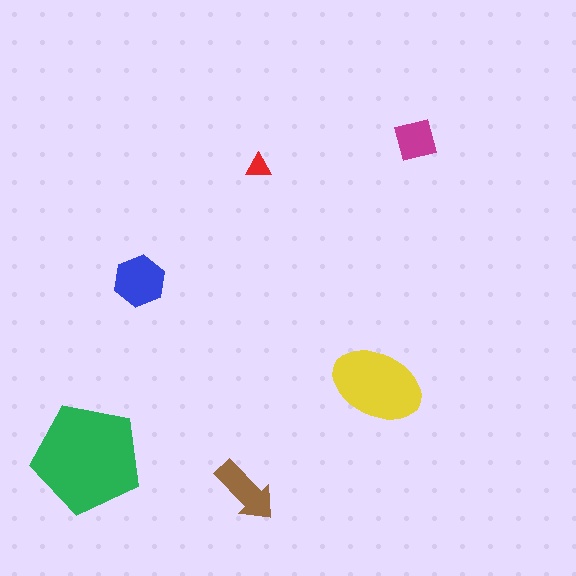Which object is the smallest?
The red triangle.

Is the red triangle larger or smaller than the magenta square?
Smaller.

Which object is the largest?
The green pentagon.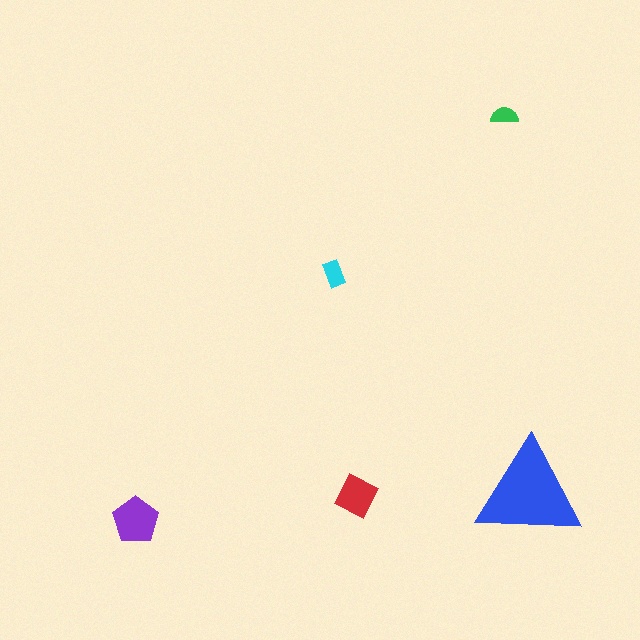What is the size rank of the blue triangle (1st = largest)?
1st.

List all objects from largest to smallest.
The blue triangle, the purple pentagon, the red square, the cyan rectangle, the green semicircle.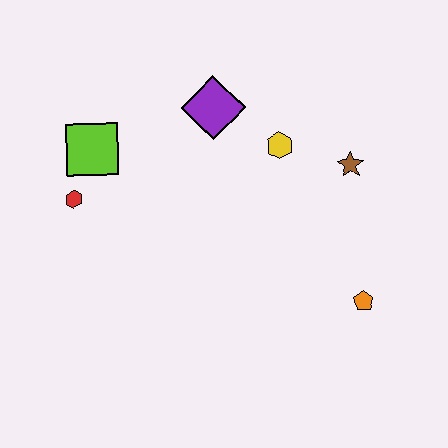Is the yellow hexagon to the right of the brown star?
No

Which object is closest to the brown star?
The yellow hexagon is closest to the brown star.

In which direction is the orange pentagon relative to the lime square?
The orange pentagon is to the right of the lime square.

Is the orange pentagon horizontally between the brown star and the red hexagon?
No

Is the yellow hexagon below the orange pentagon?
No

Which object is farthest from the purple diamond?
The orange pentagon is farthest from the purple diamond.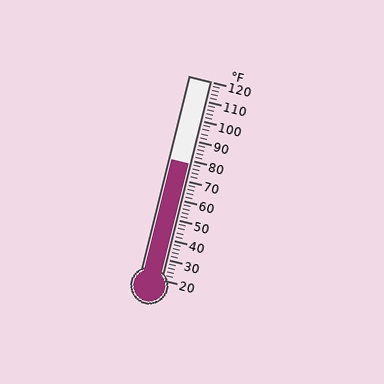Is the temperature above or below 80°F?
The temperature is below 80°F.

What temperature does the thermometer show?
The thermometer shows approximately 78°F.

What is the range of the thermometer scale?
The thermometer scale ranges from 20°F to 120°F.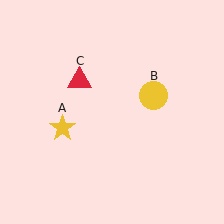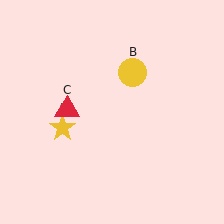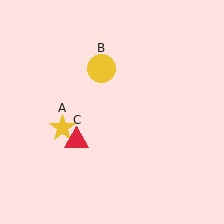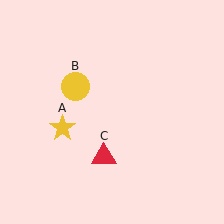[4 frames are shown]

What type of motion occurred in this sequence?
The yellow circle (object B), red triangle (object C) rotated counterclockwise around the center of the scene.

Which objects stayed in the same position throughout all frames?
Yellow star (object A) remained stationary.